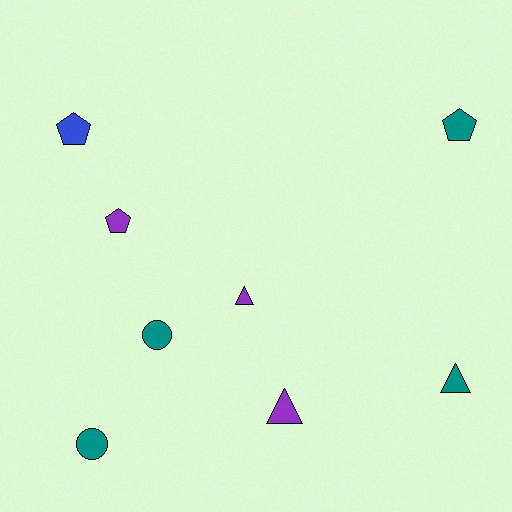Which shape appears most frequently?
Pentagon, with 3 objects.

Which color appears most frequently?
Teal, with 4 objects.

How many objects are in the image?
There are 8 objects.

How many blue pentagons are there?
There is 1 blue pentagon.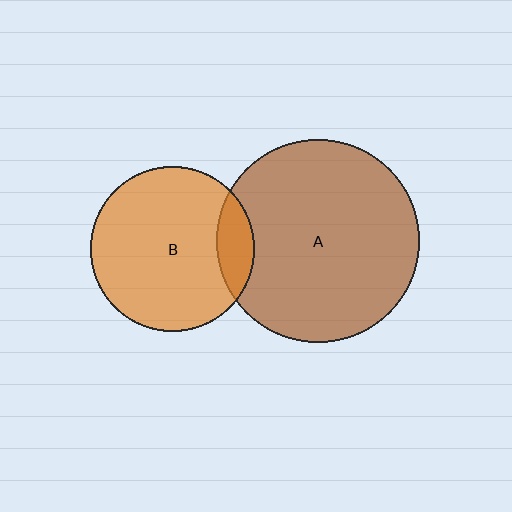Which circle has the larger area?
Circle A (brown).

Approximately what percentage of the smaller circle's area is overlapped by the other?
Approximately 15%.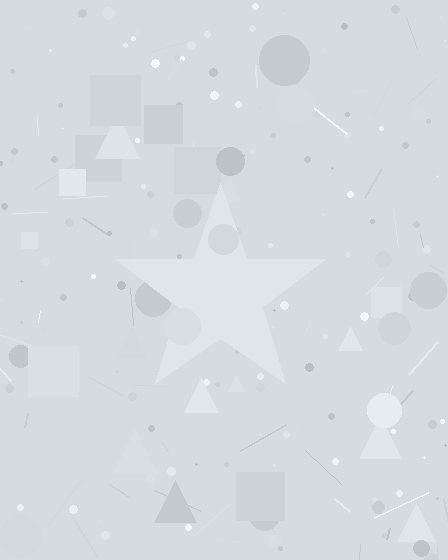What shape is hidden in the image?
A star is hidden in the image.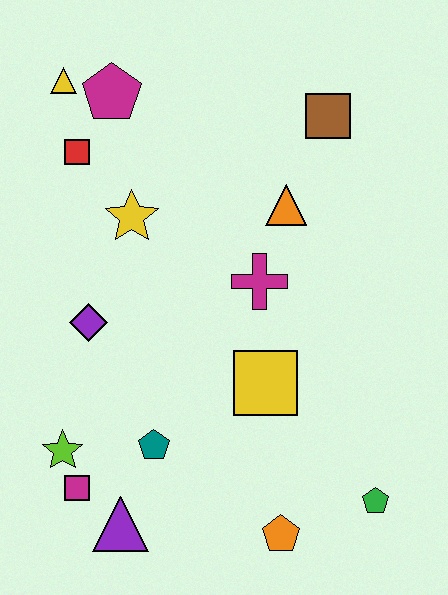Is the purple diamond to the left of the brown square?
Yes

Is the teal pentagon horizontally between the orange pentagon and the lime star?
Yes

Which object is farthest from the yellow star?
The green pentagon is farthest from the yellow star.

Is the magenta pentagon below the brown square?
No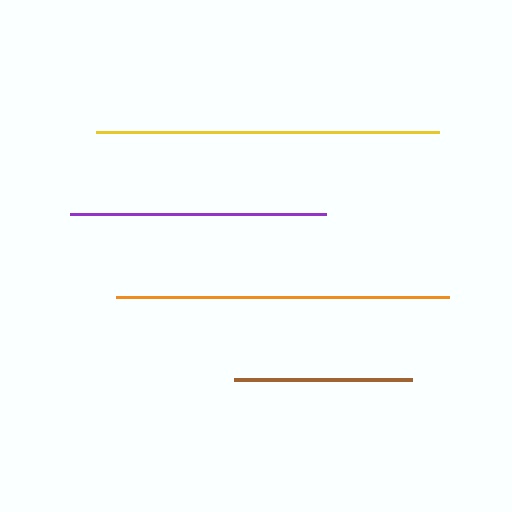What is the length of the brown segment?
The brown segment is approximately 178 pixels long.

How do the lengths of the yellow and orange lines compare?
The yellow and orange lines are approximately the same length.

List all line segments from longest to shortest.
From longest to shortest: yellow, orange, purple, brown.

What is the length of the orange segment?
The orange segment is approximately 333 pixels long.